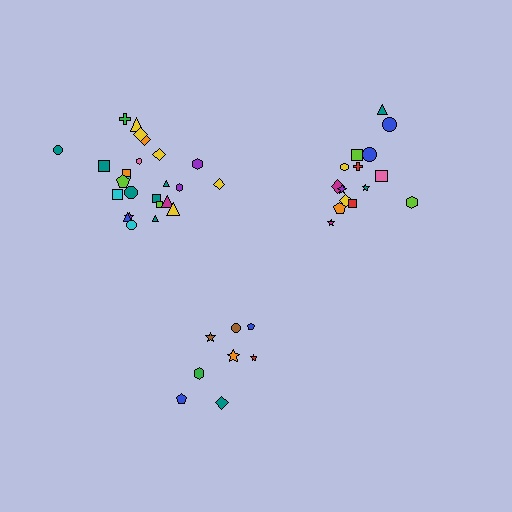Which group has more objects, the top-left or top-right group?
The top-left group.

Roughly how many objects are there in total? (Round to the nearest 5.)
Roughly 50 objects in total.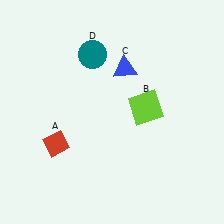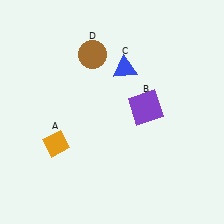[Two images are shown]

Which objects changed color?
A changed from red to orange. B changed from lime to purple. D changed from teal to brown.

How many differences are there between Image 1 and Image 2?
There are 3 differences between the two images.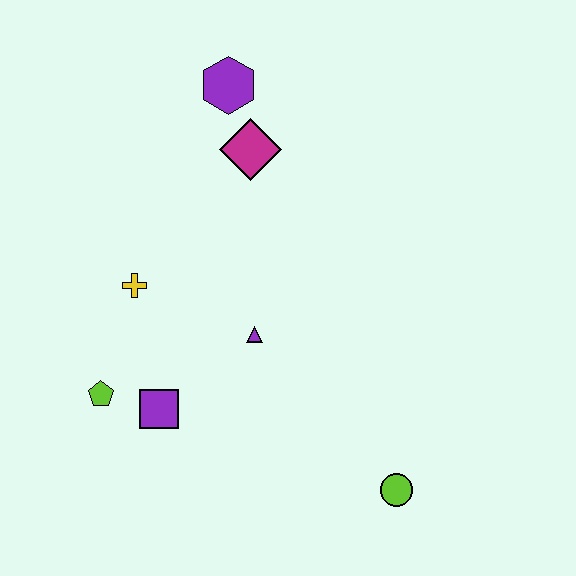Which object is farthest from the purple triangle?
The purple hexagon is farthest from the purple triangle.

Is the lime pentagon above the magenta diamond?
No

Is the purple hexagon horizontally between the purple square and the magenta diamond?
Yes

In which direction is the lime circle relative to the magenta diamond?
The lime circle is below the magenta diamond.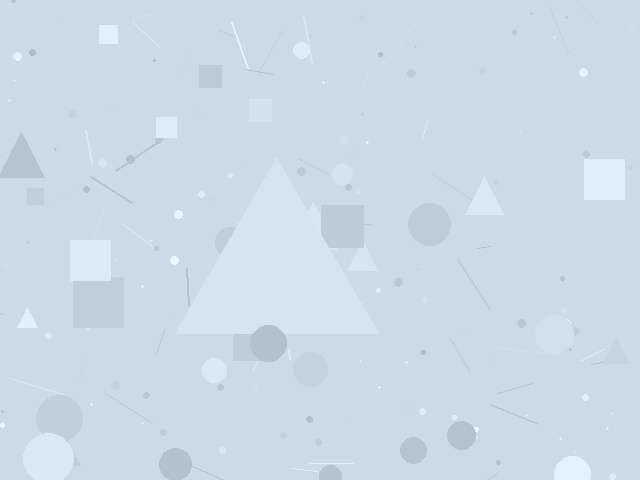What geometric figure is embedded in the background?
A triangle is embedded in the background.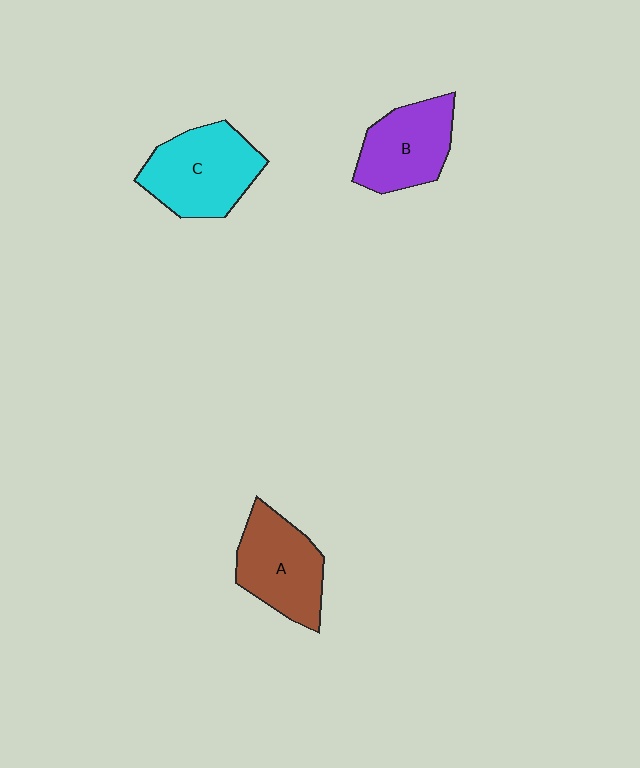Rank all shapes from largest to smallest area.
From largest to smallest: C (cyan), A (brown), B (purple).